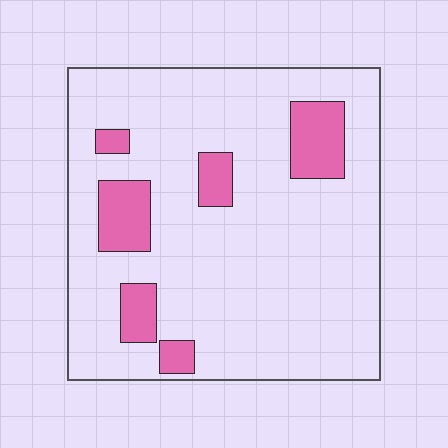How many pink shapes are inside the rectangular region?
6.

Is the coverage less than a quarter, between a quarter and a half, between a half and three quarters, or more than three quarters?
Less than a quarter.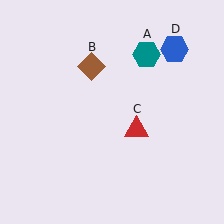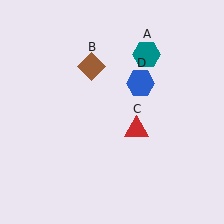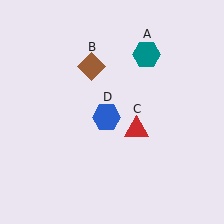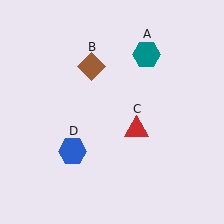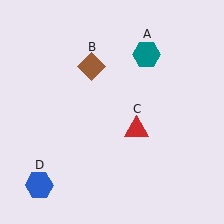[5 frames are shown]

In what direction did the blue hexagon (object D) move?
The blue hexagon (object D) moved down and to the left.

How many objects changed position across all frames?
1 object changed position: blue hexagon (object D).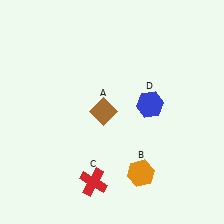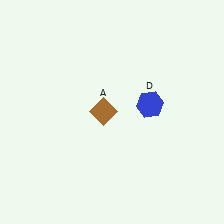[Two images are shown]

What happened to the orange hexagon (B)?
The orange hexagon (B) was removed in Image 2. It was in the bottom-right area of Image 1.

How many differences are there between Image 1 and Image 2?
There are 2 differences between the two images.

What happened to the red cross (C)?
The red cross (C) was removed in Image 2. It was in the bottom-left area of Image 1.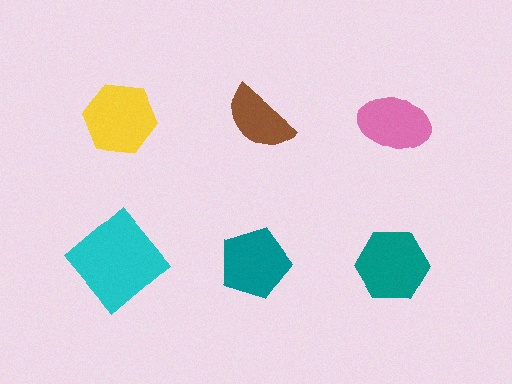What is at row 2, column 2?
A teal pentagon.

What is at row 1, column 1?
A yellow hexagon.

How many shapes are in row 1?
3 shapes.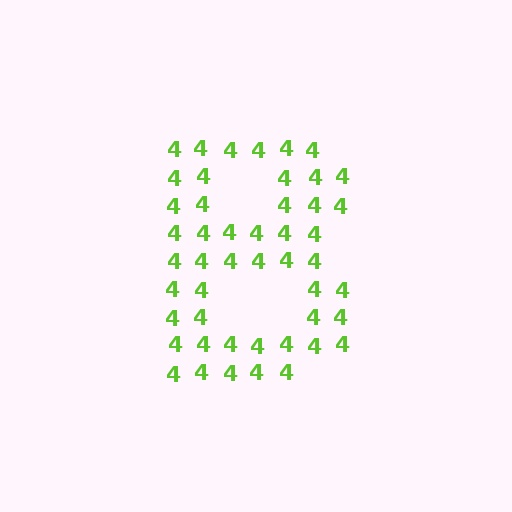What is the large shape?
The large shape is the letter B.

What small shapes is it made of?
It is made of small digit 4's.